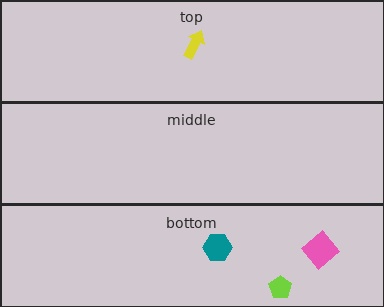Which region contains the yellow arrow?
The top region.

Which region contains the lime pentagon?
The bottom region.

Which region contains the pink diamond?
The bottom region.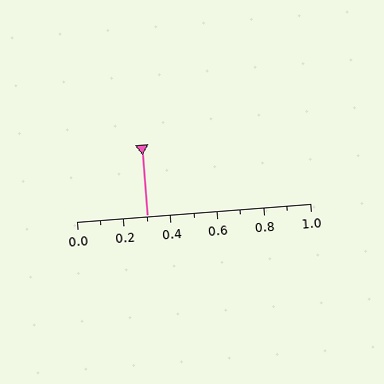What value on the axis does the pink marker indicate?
The marker indicates approximately 0.3.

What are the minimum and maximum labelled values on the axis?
The axis runs from 0.0 to 1.0.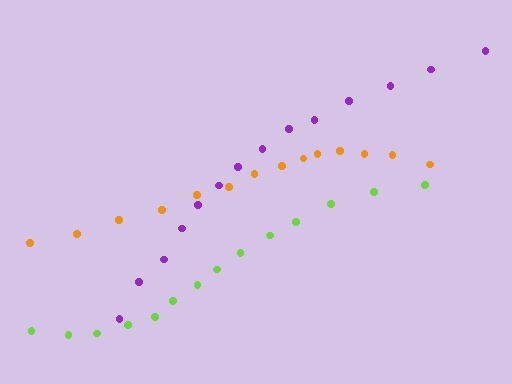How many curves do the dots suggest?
There are 3 distinct paths.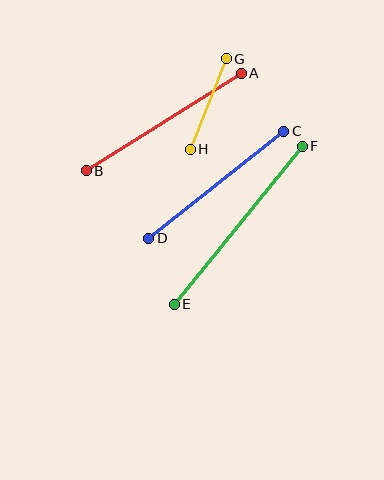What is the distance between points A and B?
The distance is approximately 183 pixels.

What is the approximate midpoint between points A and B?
The midpoint is at approximately (164, 122) pixels.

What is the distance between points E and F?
The distance is approximately 203 pixels.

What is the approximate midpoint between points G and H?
The midpoint is at approximately (208, 104) pixels.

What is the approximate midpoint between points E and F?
The midpoint is at approximately (238, 225) pixels.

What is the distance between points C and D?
The distance is approximately 173 pixels.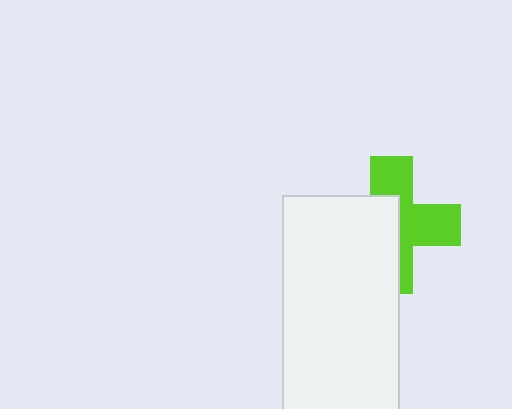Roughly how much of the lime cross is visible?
About half of it is visible (roughly 51%).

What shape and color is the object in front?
The object in front is a white rectangle.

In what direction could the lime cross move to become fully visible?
The lime cross could move right. That would shift it out from behind the white rectangle entirely.